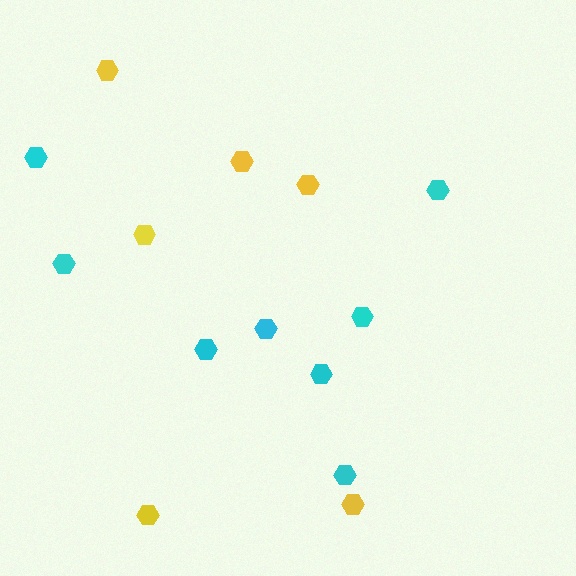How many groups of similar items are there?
There are 2 groups: one group of cyan hexagons (8) and one group of yellow hexagons (6).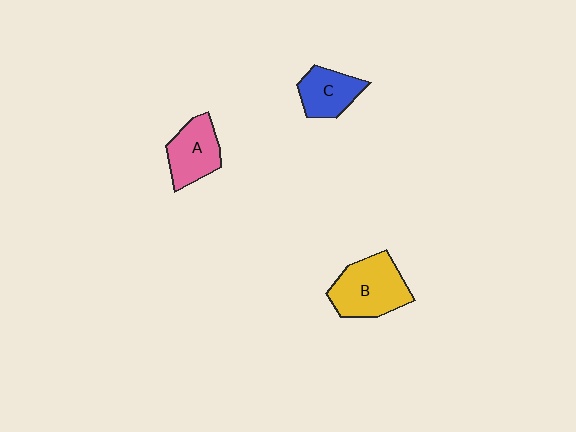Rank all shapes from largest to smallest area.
From largest to smallest: B (yellow), A (pink), C (blue).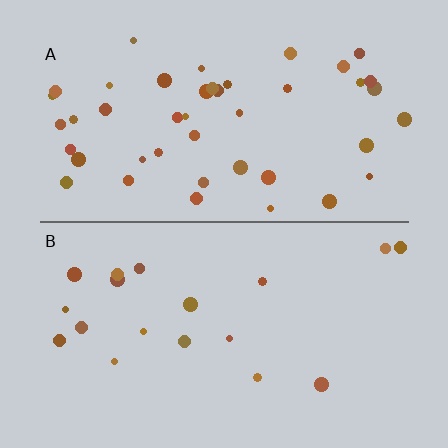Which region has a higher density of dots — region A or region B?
A (the top).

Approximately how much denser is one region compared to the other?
Approximately 2.4× — region A over region B.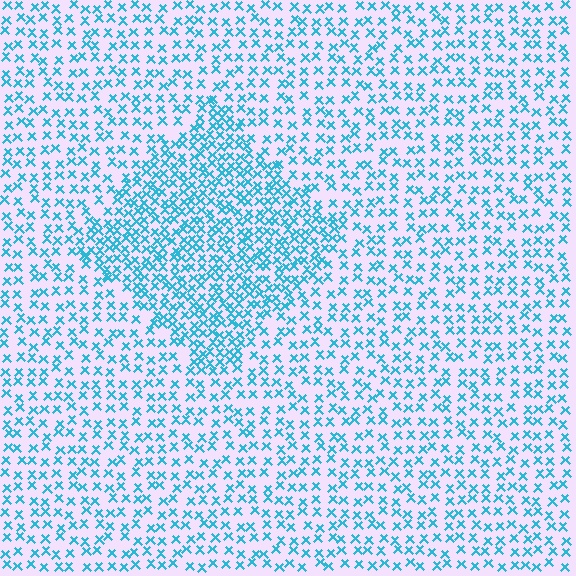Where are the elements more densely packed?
The elements are more densely packed inside the diamond boundary.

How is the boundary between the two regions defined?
The boundary is defined by a change in element density (approximately 1.9x ratio). All elements are the same color, size, and shape.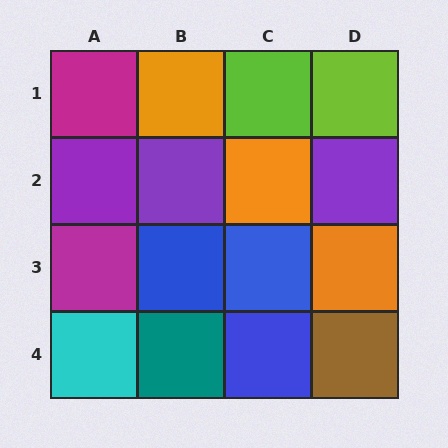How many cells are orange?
3 cells are orange.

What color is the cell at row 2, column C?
Orange.